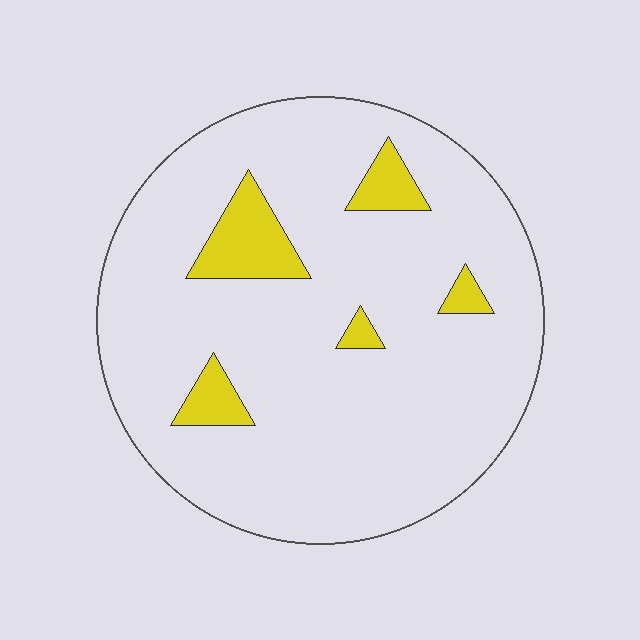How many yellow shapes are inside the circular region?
5.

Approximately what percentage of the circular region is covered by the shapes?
Approximately 10%.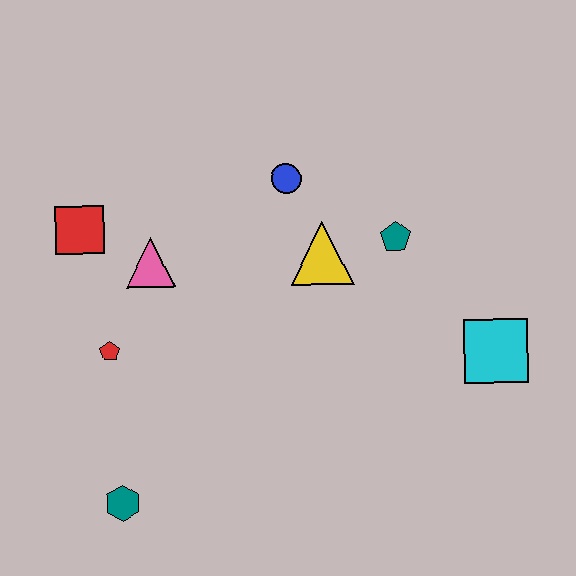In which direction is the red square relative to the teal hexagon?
The red square is above the teal hexagon.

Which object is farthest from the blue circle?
The teal hexagon is farthest from the blue circle.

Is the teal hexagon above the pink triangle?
No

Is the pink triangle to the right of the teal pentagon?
No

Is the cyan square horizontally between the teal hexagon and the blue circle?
No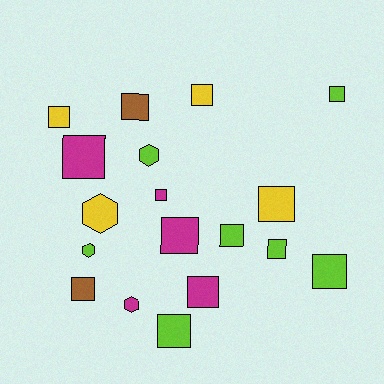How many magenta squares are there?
There are 4 magenta squares.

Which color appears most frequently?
Lime, with 7 objects.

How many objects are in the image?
There are 18 objects.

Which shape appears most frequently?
Square, with 14 objects.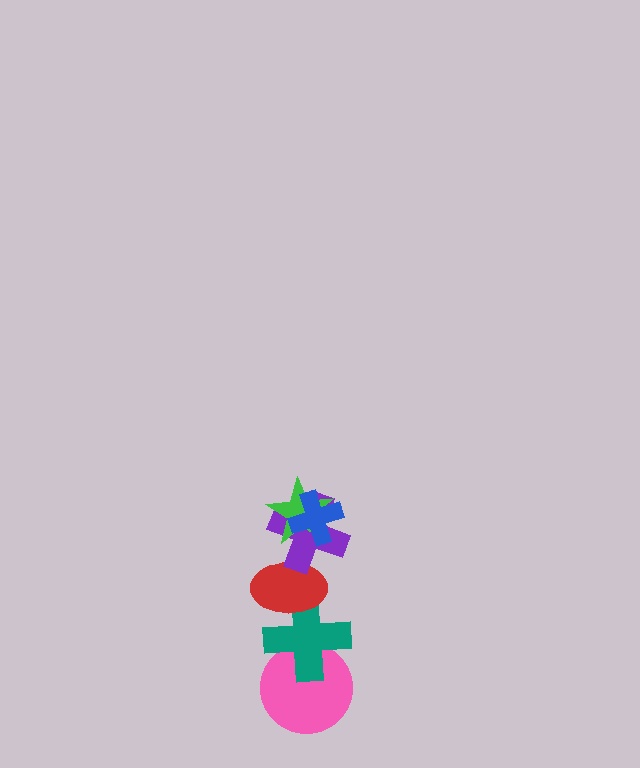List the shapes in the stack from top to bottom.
From top to bottom: the blue cross, the green star, the purple cross, the red ellipse, the teal cross, the pink circle.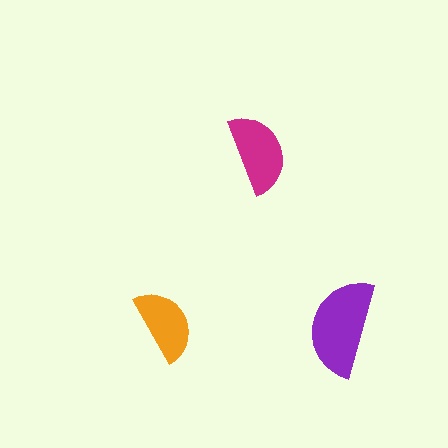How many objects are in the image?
There are 3 objects in the image.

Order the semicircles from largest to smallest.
the purple one, the magenta one, the orange one.